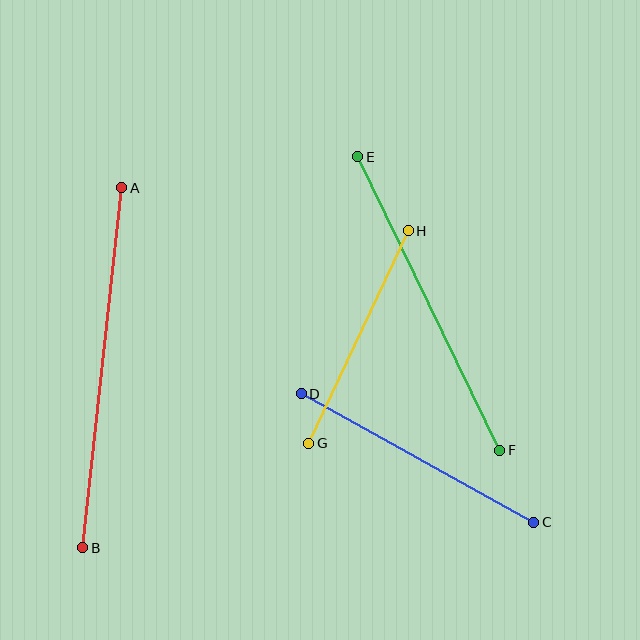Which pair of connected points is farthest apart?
Points A and B are farthest apart.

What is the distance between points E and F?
The distance is approximately 326 pixels.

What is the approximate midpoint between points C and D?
The midpoint is at approximately (417, 458) pixels.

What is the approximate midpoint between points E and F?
The midpoint is at approximately (429, 304) pixels.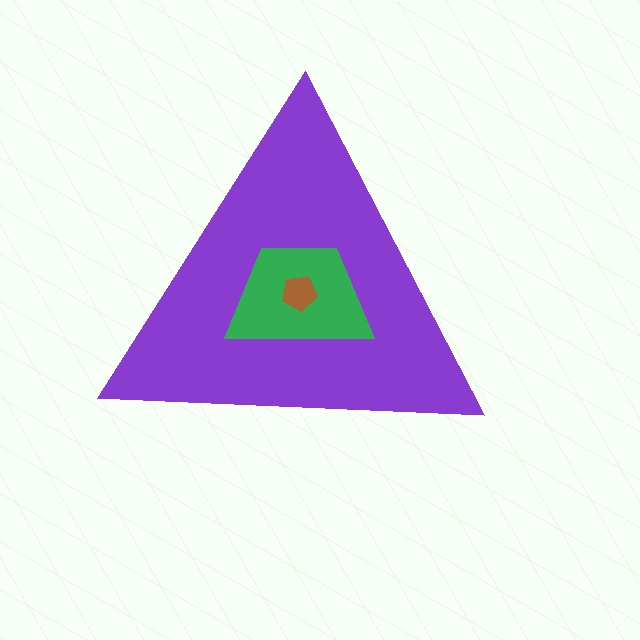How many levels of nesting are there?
3.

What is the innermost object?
The brown pentagon.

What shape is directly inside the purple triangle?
The green trapezoid.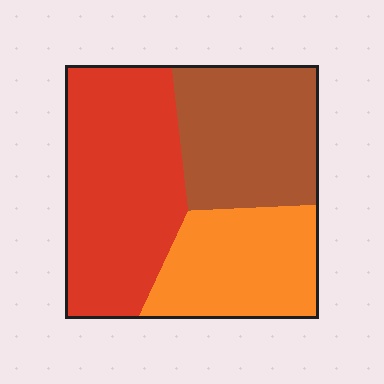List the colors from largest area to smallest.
From largest to smallest: red, brown, orange.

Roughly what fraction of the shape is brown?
Brown covers roughly 30% of the shape.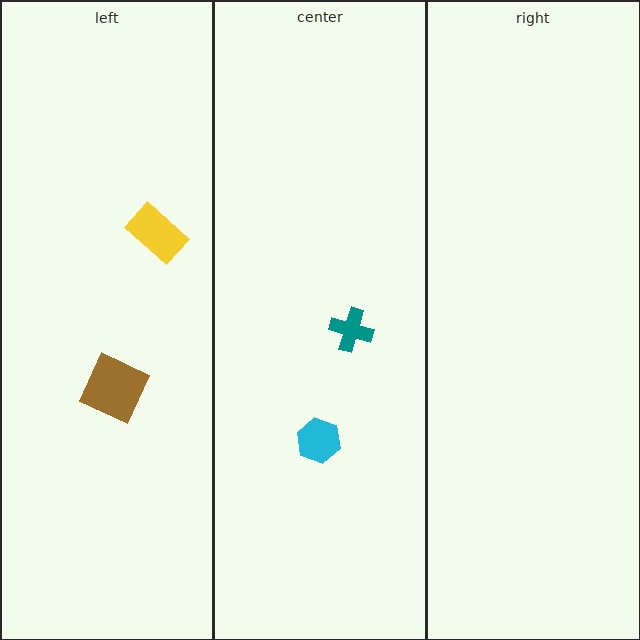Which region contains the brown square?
The left region.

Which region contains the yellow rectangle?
The left region.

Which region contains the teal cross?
The center region.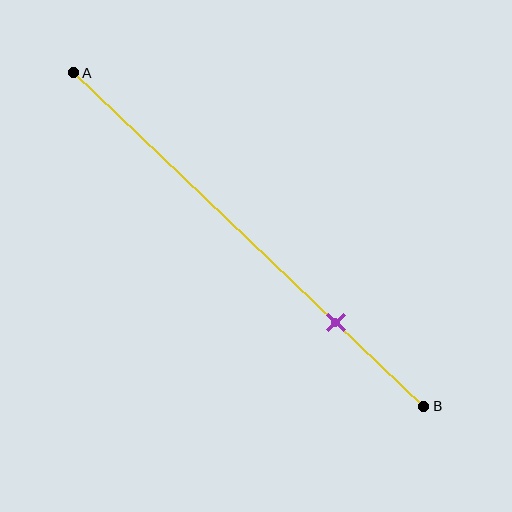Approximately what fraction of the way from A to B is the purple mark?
The purple mark is approximately 75% of the way from A to B.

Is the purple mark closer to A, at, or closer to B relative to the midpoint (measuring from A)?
The purple mark is closer to point B than the midpoint of segment AB.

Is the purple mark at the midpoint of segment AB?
No, the mark is at about 75% from A, not at the 50% midpoint.